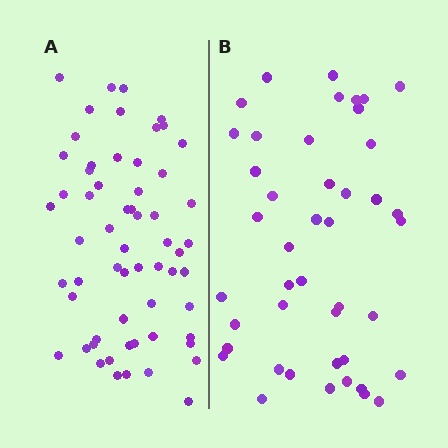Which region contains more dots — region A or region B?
Region A (the left region) has more dots.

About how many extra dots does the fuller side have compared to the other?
Region A has approximately 15 more dots than region B.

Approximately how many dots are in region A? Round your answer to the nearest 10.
About 60 dots.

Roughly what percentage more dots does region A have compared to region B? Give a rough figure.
About 35% more.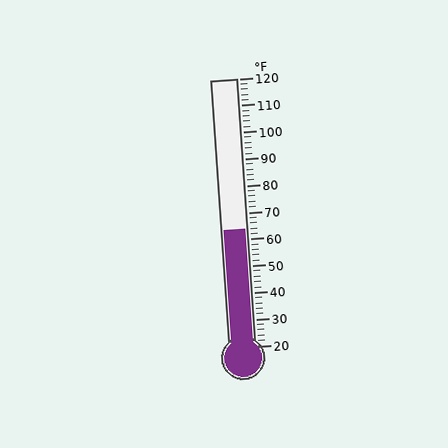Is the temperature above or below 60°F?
The temperature is above 60°F.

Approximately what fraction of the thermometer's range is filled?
The thermometer is filled to approximately 45% of its range.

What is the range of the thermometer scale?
The thermometer scale ranges from 20°F to 120°F.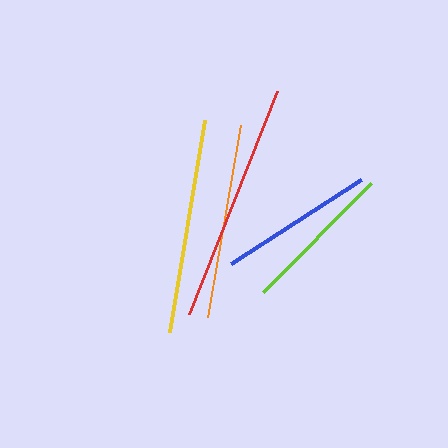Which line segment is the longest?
The red line is the longest at approximately 239 pixels.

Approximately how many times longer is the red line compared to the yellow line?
The red line is approximately 1.1 times the length of the yellow line.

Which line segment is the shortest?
The lime line is the shortest at approximately 153 pixels.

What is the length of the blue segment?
The blue segment is approximately 155 pixels long.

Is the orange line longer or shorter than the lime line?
The orange line is longer than the lime line.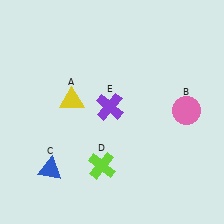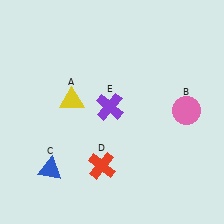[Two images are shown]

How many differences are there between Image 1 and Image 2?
There is 1 difference between the two images.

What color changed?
The cross (D) changed from lime in Image 1 to red in Image 2.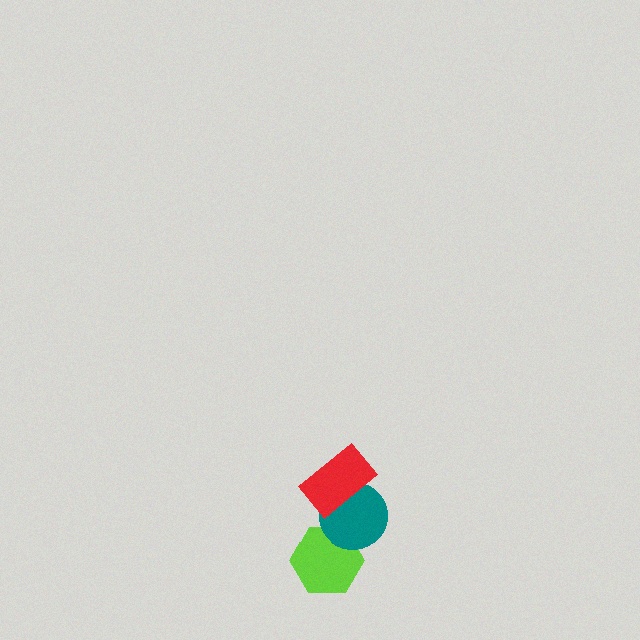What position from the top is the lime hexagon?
The lime hexagon is 3rd from the top.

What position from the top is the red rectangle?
The red rectangle is 1st from the top.